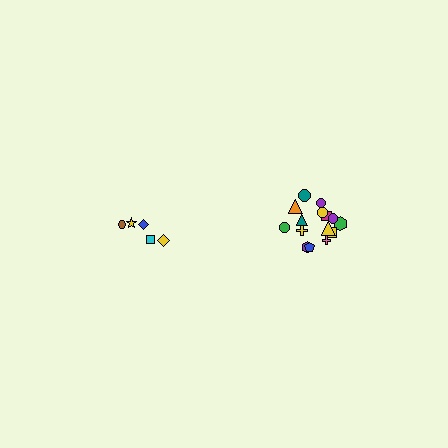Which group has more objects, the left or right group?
The right group.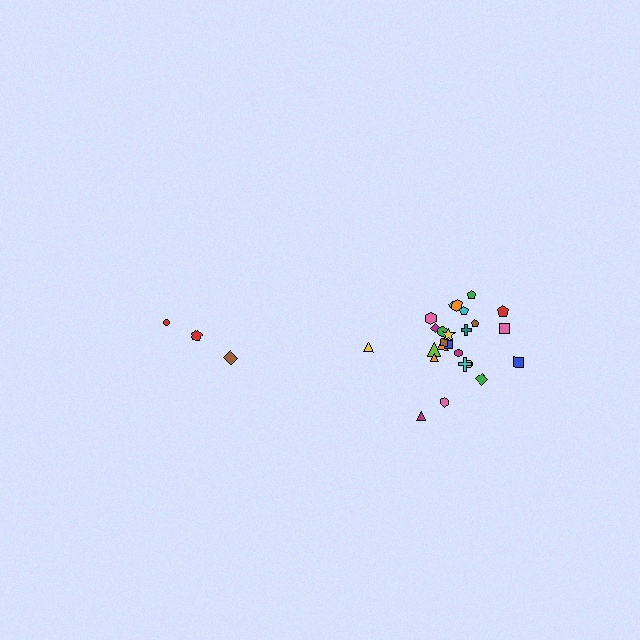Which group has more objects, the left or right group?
The right group.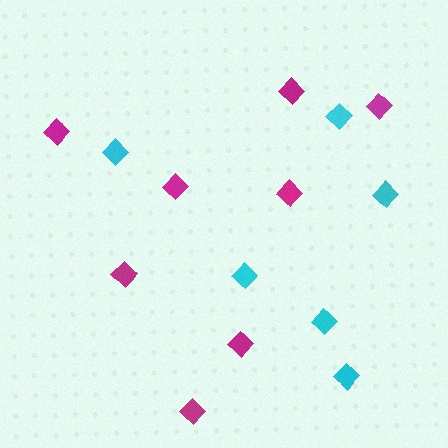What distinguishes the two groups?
There are 2 groups: one group of magenta diamonds (8) and one group of cyan diamonds (6).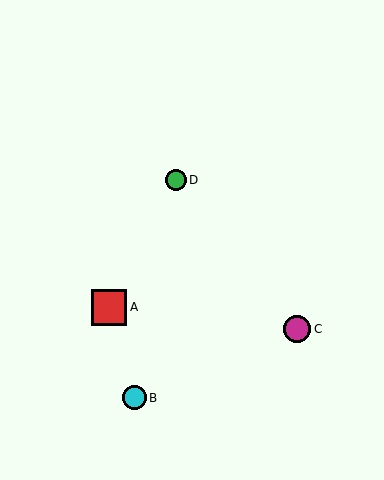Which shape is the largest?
The red square (labeled A) is the largest.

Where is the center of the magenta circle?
The center of the magenta circle is at (297, 329).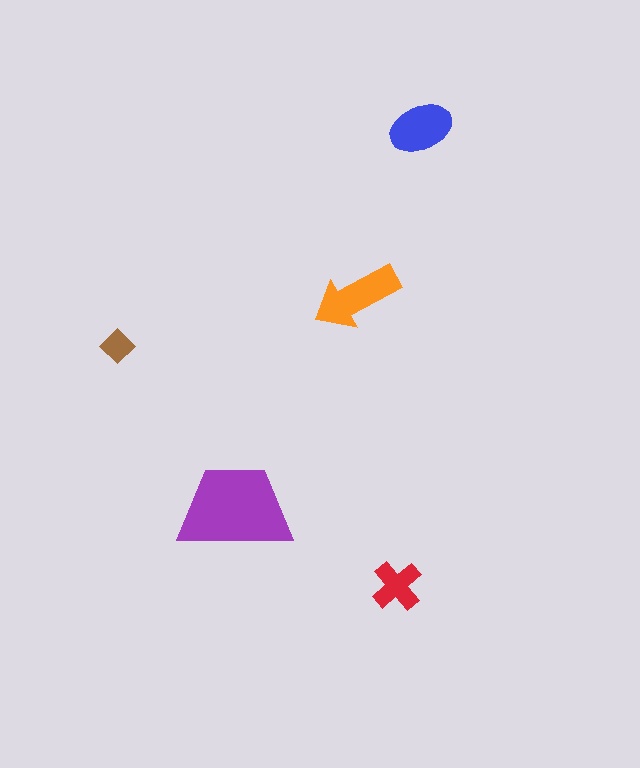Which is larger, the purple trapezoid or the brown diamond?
The purple trapezoid.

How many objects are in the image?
There are 5 objects in the image.